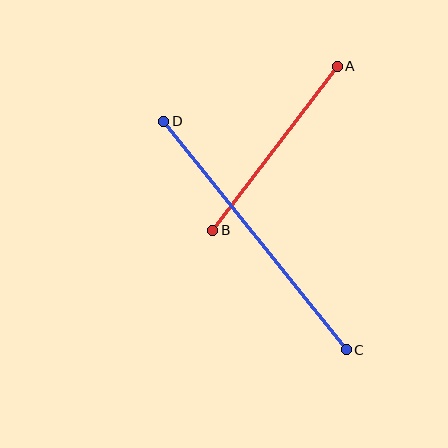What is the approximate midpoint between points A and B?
The midpoint is at approximately (275, 148) pixels.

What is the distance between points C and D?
The distance is approximately 292 pixels.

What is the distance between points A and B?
The distance is approximately 206 pixels.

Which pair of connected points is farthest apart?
Points C and D are farthest apart.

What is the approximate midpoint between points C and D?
The midpoint is at approximately (255, 236) pixels.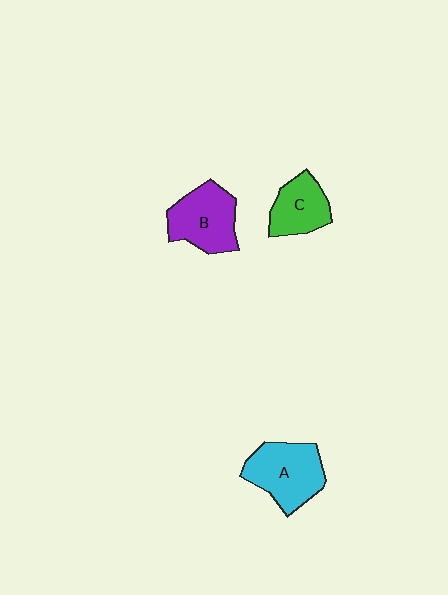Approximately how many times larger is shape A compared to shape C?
Approximately 1.4 times.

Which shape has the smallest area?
Shape C (green).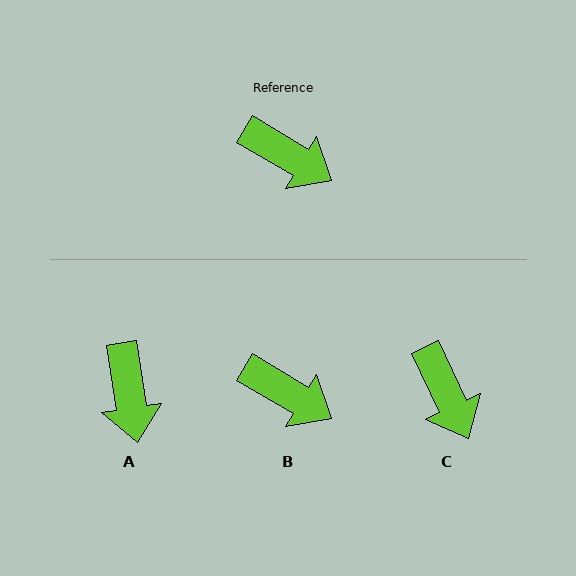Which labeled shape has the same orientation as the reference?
B.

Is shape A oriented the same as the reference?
No, it is off by about 50 degrees.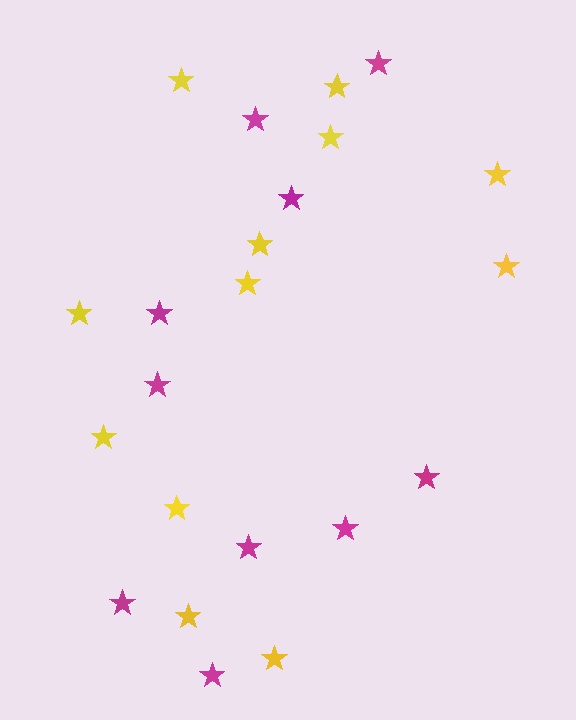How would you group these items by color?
There are 2 groups: one group of magenta stars (10) and one group of yellow stars (12).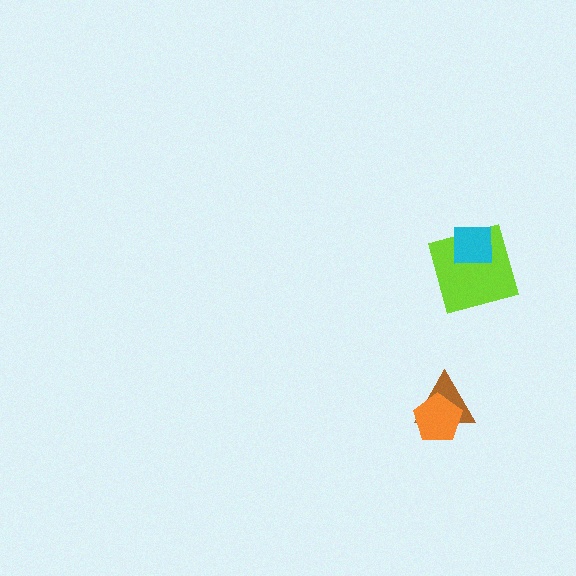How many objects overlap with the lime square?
1 object overlaps with the lime square.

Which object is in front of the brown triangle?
The orange pentagon is in front of the brown triangle.